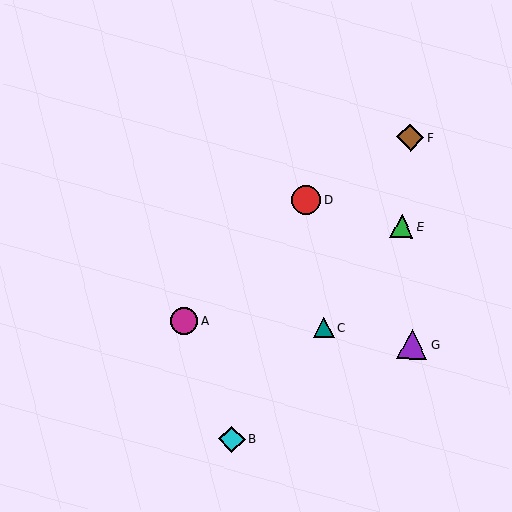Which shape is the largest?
The purple triangle (labeled G) is the largest.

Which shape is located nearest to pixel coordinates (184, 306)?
The magenta circle (labeled A) at (184, 321) is nearest to that location.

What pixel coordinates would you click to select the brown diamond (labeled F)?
Click at (410, 137) to select the brown diamond F.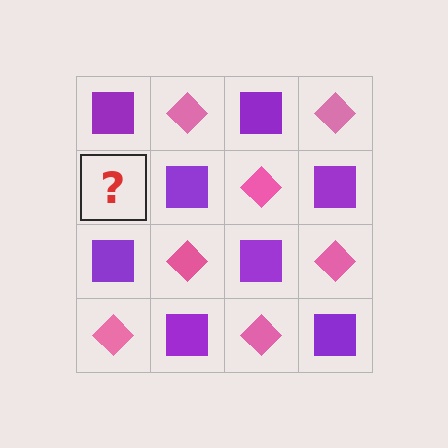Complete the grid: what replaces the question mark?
The question mark should be replaced with a pink diamond.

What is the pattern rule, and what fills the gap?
The rule is that it alternates purple square and pink diamond in a checkerboard pattern. The gap should be filled with a pink diamond.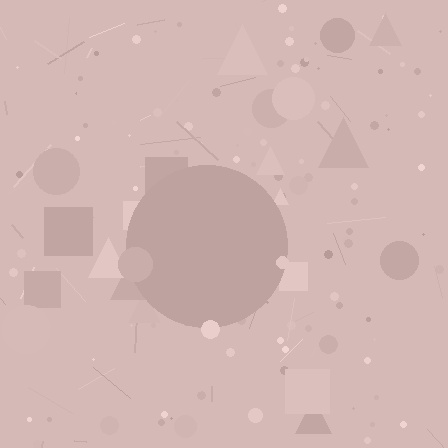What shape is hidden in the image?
A circle is hidden in the image.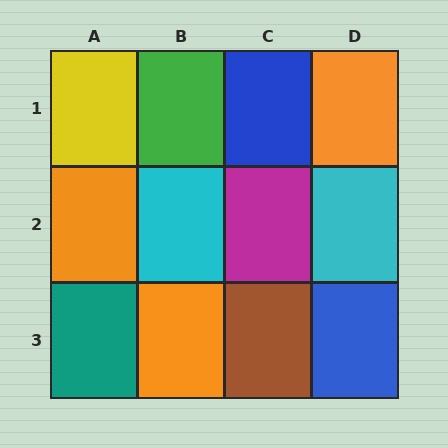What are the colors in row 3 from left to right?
Teal, orange, brown, blue.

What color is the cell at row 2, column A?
Orange.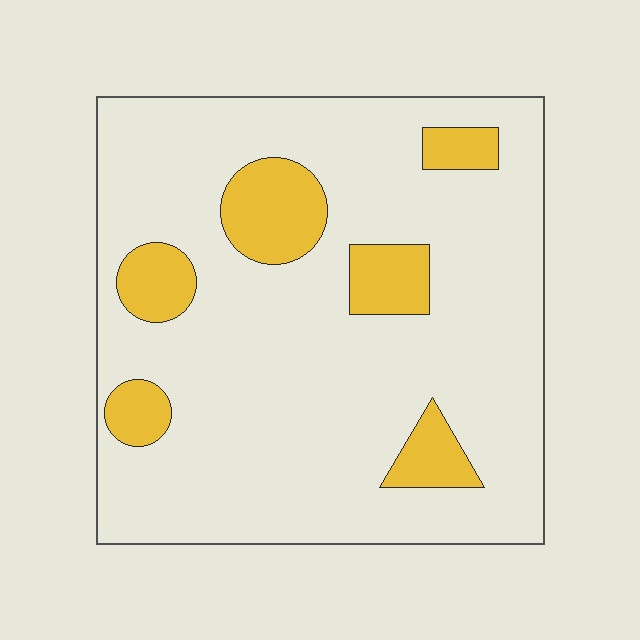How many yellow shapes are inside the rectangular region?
6.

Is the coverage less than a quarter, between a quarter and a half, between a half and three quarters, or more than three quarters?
Less than a quarter.